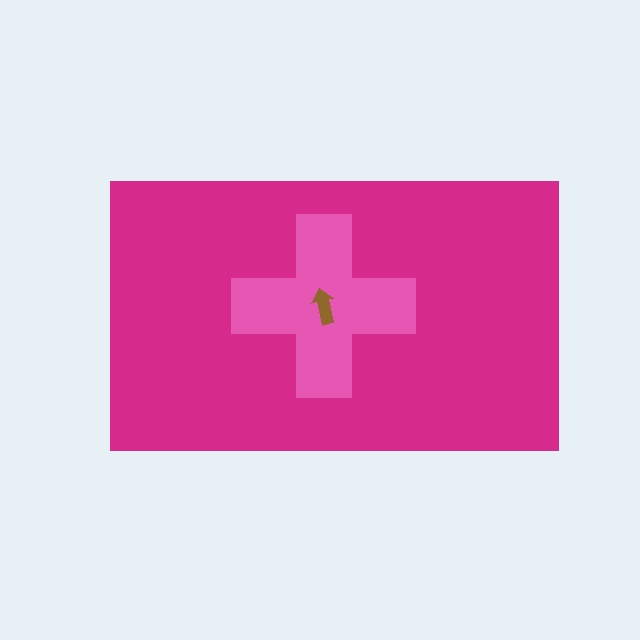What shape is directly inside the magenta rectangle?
The pink cross.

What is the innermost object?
The brown arrow.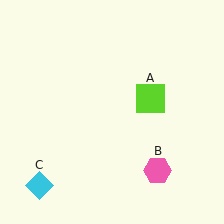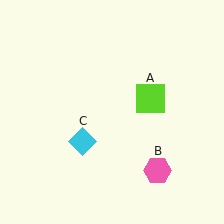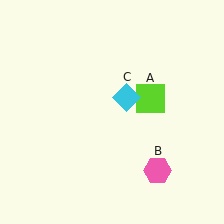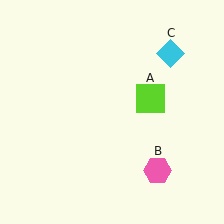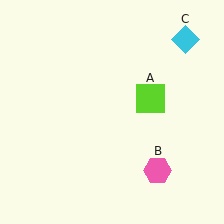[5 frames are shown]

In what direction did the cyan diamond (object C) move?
The cyan diamond (object C) moved up and to the right.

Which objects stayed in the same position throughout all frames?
Lime square (object A) and pink hexagon (object B) remained stationary.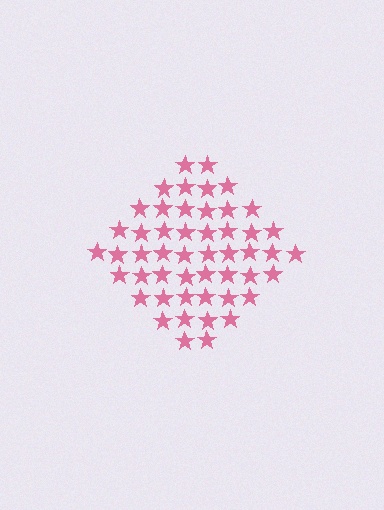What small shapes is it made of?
It is made of small stars.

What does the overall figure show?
The overall figure shows a diamond.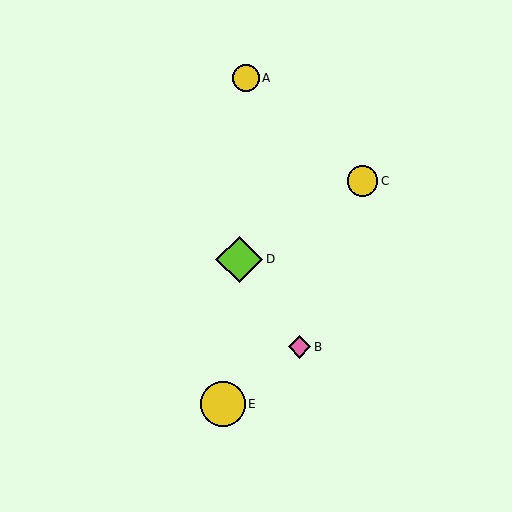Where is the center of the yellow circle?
The center of the yellow circle is at (223, 404).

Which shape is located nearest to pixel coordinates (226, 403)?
The yellow circle (labeled E) at (223, 404) is nearest to that location.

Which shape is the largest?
The lime diamond (labeled D) is the largest.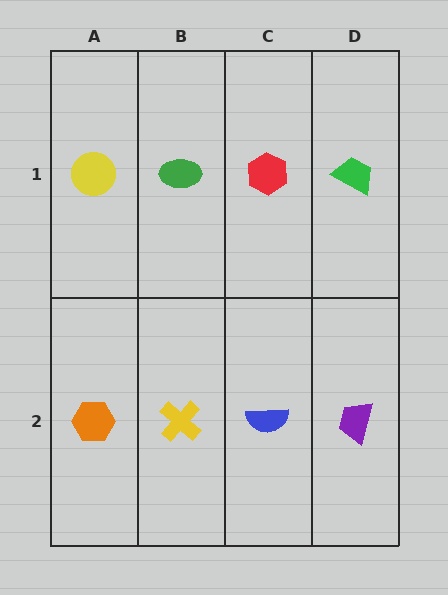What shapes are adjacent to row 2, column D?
A green trapezoid (row 1, column D), a blue semicircle (row 2, column C).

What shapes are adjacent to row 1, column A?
An orange hexagon (row 2, column A), a green ellipse (row 1, column B).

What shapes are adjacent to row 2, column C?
A red hexagon (row 1, column C), a yellow cross (row 2, column B), a purple trapezoid (row 2, column D).